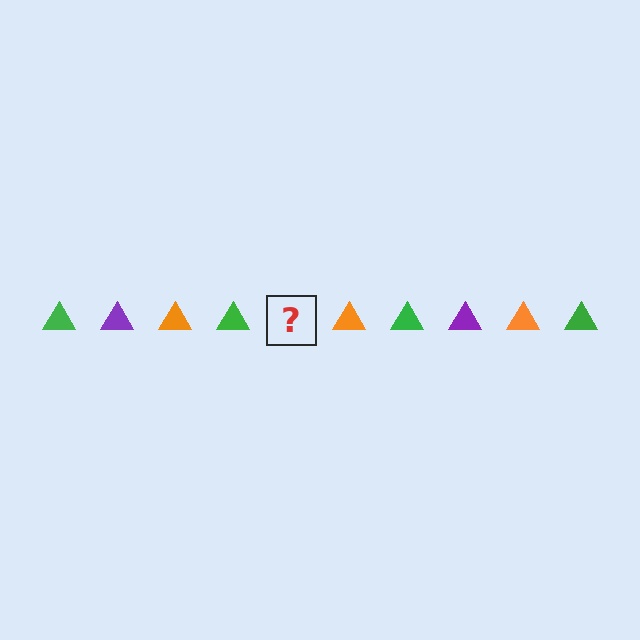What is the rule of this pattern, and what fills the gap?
The rule is that the pattern cycles through green, purple, orange triangles. The gap should be filled with a purple triangle.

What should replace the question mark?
The question mark should be replaced with a purple triangle.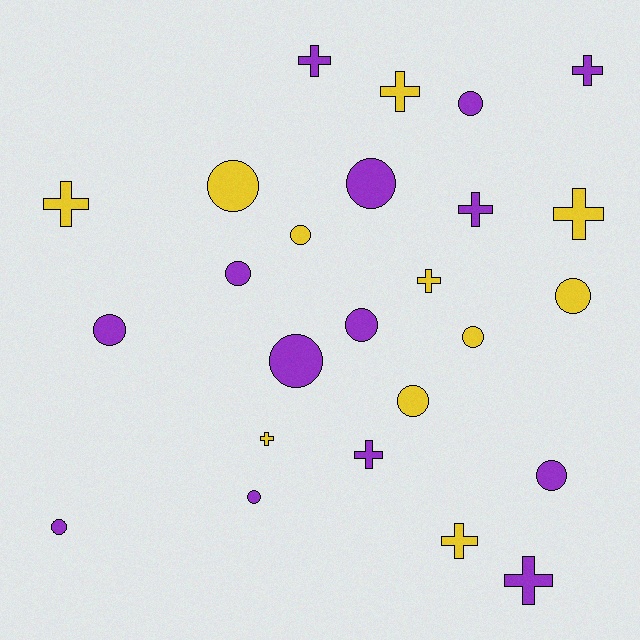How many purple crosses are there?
There are 5 purple crosses.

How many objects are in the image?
There are 25 objects.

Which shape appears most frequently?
Circle, with 14 objects.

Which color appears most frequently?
Purple, with 14 objects.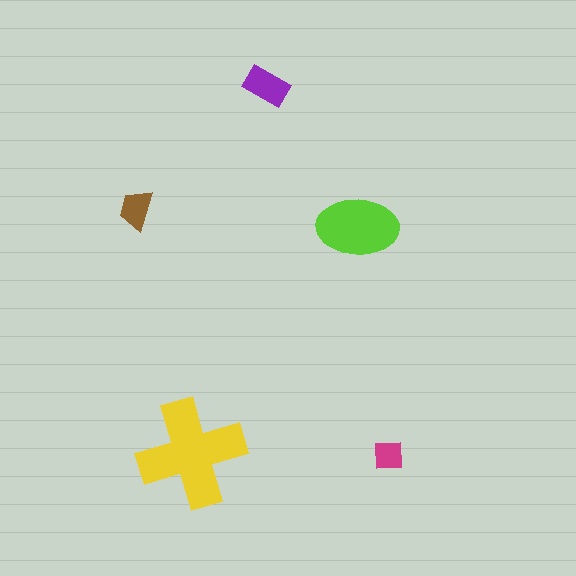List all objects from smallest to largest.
The magenta square, the brown trapezoid, the purple rectangle, the lime ellipse, the yellow cross.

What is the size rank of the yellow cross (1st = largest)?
1st.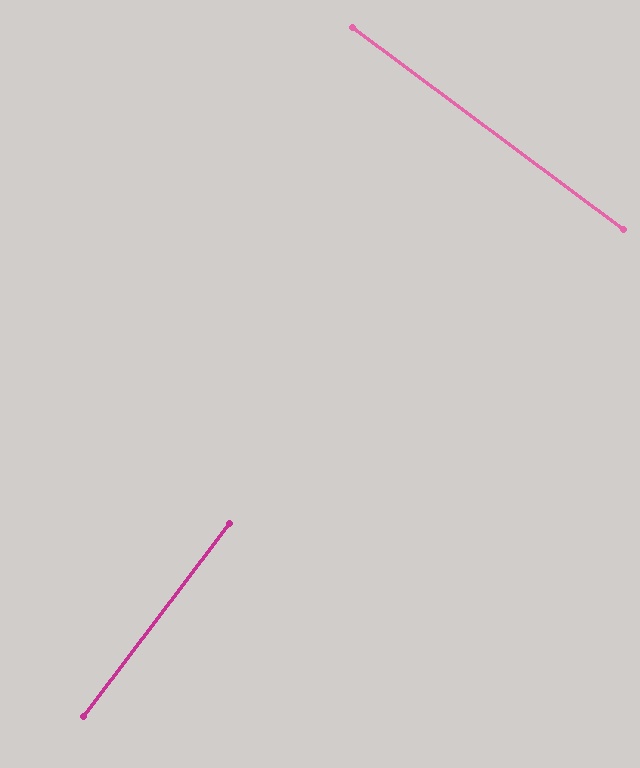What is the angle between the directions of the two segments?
Approximately 90 degrees.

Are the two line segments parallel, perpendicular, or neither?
Perpendicular — they meet at approximately 90°.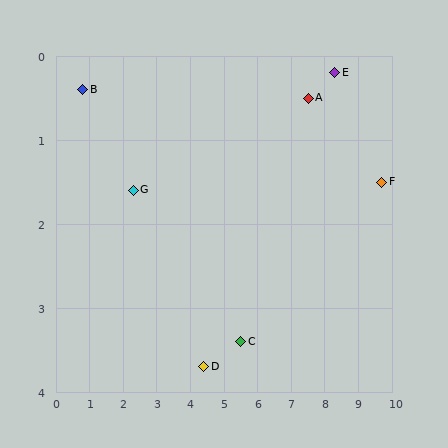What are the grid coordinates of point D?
Point D is at approximately (4.4, 3.7).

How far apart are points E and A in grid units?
Points E and A are about 0.9 grid units apart.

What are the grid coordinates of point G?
Point G is at approximately (2.3, 1.6).